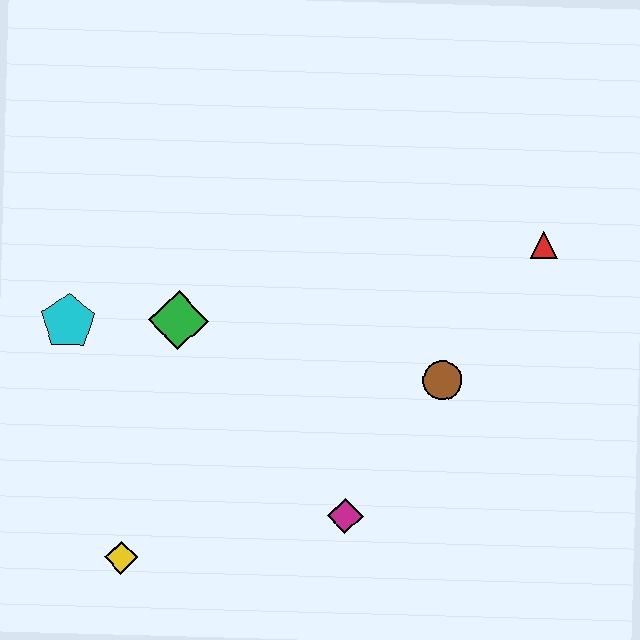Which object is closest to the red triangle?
The brown circle is closest to the red triangle.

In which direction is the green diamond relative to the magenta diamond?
The green diamond is above the magenta diamond.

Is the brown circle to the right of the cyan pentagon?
Yes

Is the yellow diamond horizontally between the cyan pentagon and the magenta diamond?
Yes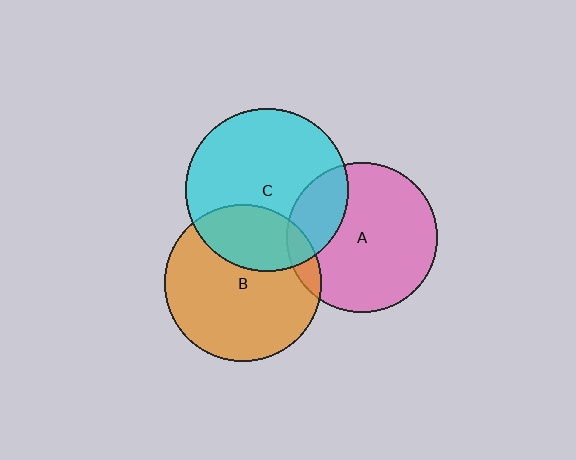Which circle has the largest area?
Circle C (cyan).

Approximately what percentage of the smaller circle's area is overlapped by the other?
Approximately 10%.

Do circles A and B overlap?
Yes.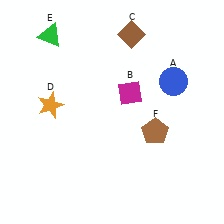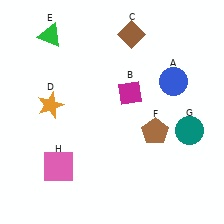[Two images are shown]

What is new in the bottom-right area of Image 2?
A teal circle (G) was added in the bottom-right area of Image 2.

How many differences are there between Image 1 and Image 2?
There are 2 differences between the two images.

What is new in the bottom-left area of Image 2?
A pink square (H) was added in the bottom-left area of Image 2.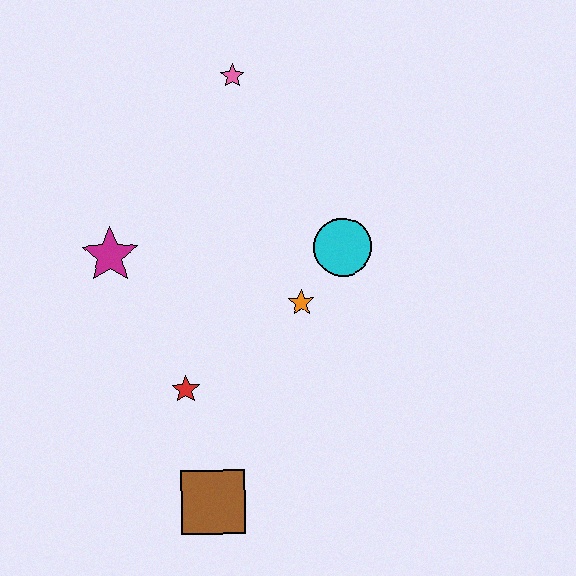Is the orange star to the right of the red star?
Yes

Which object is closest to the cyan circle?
The orange star is closest to the cyan circle.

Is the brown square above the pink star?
No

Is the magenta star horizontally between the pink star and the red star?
No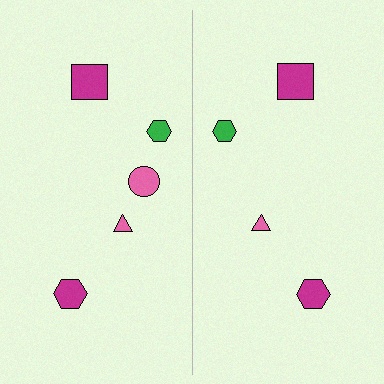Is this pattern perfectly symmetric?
No, the pattern is not perfectly symmetric. A pink circle is missing from the right side.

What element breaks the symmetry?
A pink circle is missing from the right side.